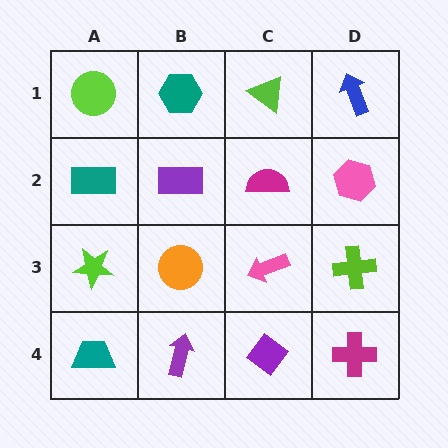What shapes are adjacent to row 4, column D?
A lime cross (row 3, column D), a purple diamond (row 4, column C).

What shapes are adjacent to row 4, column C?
A pink arrow (row 3, column C), a purple arrow (row 4, column B), a magenta cross (row 4, column D).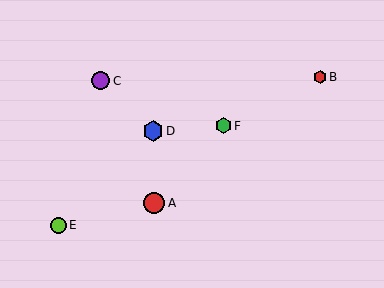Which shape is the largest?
The red circle (labeled A) is the largest.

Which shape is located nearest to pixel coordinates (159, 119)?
The blue hexagon (labeled D) at (153, 131) is nearest to that location.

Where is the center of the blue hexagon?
The center of the blue hexagon is at (153, 131).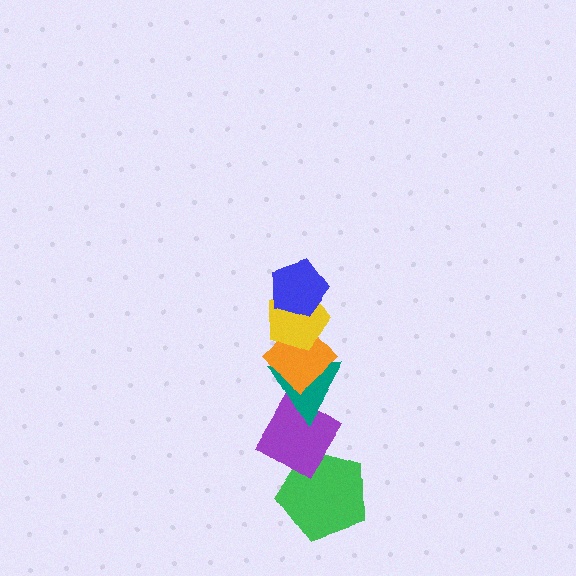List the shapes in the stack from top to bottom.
From top to bottom: the blue pentagon, the yellow pentagon, the orange diamond, the teal triangle, the purple diamond, the green pentagon.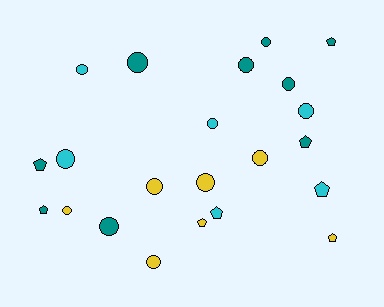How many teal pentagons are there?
There are 4 teal pentagons.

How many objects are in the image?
There are 22 objects.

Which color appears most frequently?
Teal, with 9 objects.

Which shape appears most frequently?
Circle, with 14 objects.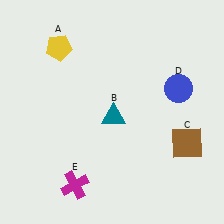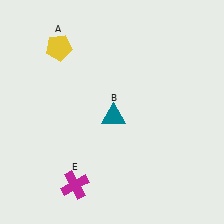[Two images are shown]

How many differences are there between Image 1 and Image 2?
There are 2 differences between the two images.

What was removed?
The blue circle (D), the brown square (C) were removed in Image 2.